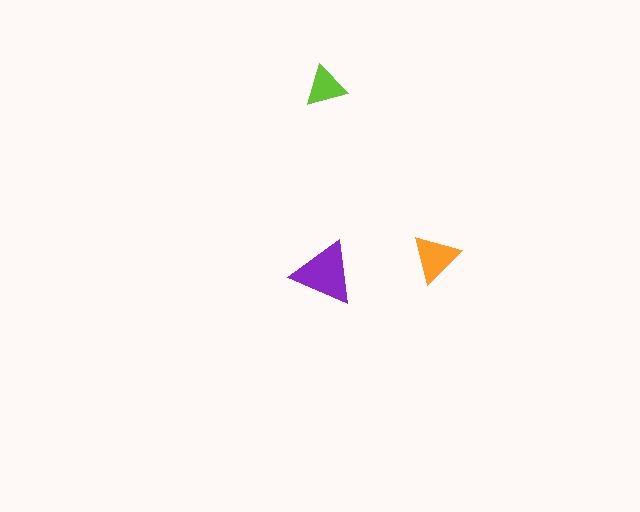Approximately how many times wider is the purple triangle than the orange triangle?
About 1.5 times wider.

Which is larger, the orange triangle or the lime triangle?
The orange one.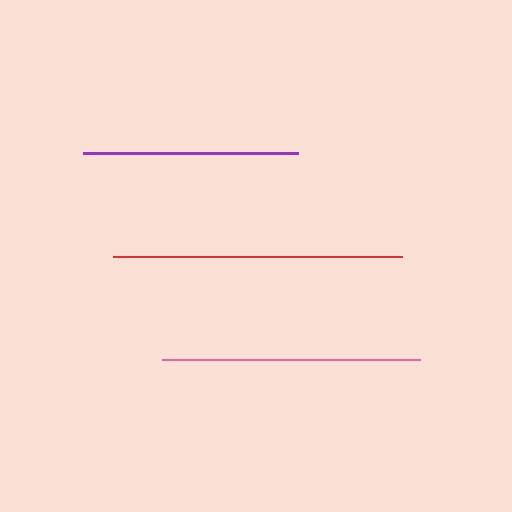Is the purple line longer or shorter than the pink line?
The pink line is longer than the purple line.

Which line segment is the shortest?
The purple line is the shortest at approximately 215 pixels.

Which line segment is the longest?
The red line is the longest at approximately 289 pixels.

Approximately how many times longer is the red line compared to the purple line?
The red line is approximately 1.3 times the length of the purple line.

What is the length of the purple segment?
The purple segment is approximately 215 pixels long.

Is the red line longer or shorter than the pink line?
The red line is longer than the pink line.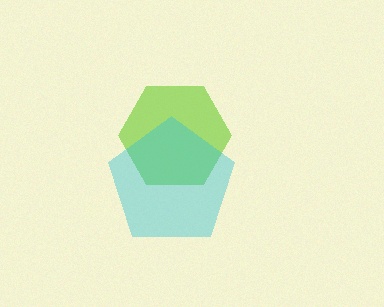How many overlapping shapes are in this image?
There are 2 overlapping shapes in the image.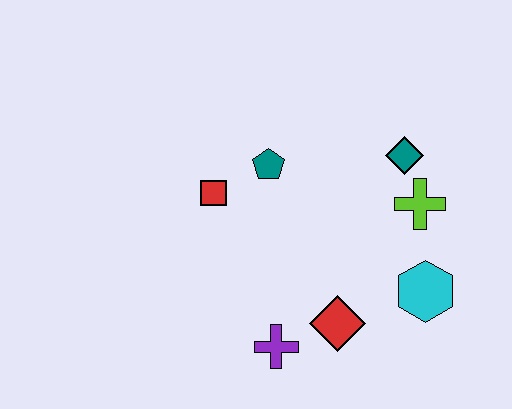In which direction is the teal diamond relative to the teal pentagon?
The teal diamond is to the right of the teal pentagon.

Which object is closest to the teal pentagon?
The red square is closest to the teal pentagon.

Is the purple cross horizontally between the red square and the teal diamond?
Yes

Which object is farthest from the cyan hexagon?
The red square is farthest from the cyan hexagon.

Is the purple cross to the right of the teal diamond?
No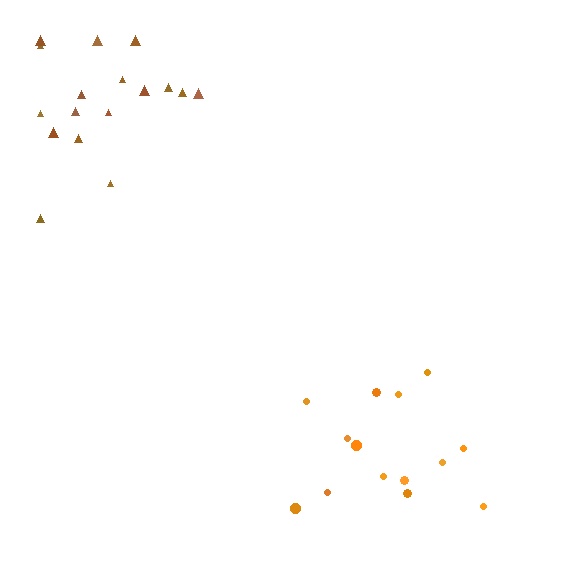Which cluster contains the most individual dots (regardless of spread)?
Brown (17).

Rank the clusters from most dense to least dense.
orange, brown.